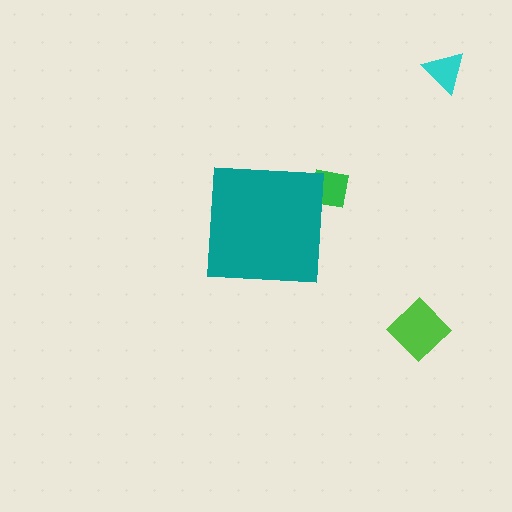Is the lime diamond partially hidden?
No, the lime diamond is fully visible.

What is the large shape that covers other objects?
A teal square.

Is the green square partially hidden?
Yes, the green square is partially hidden behind the teal square.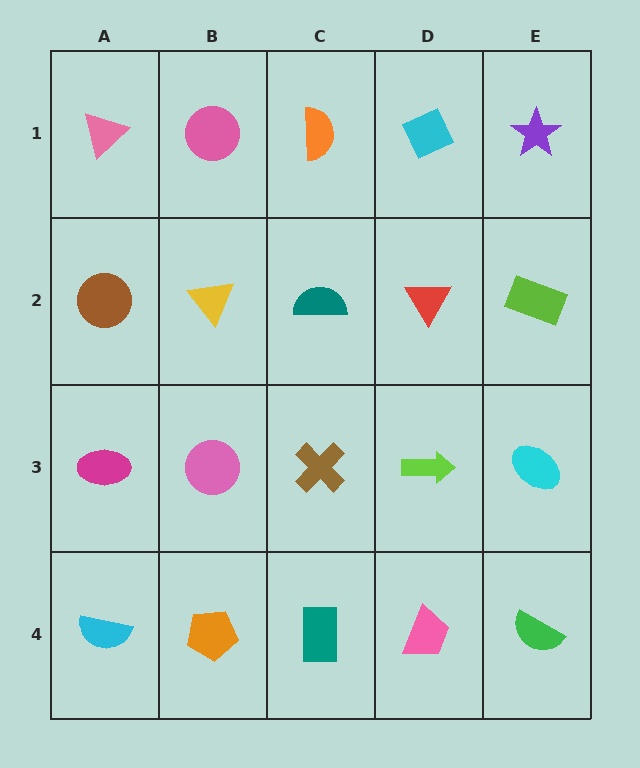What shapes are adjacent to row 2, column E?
A purple star (row 1, column E), a cyan ellipse (row 3, column E), a red triangle (row 2, column D).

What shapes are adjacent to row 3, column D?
A red triangle (row 2, column D), a pink trapezoid (row 4, column D), a brown cross (row 3, column C), a cyan ellipse (row 3, column E).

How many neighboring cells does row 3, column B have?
4.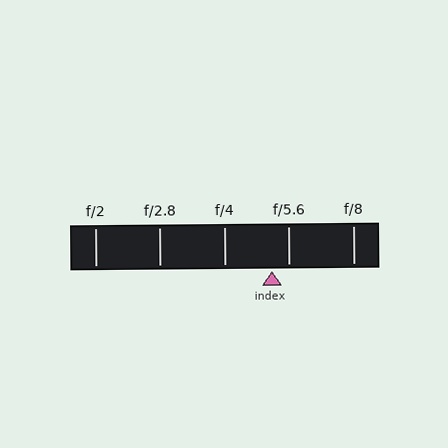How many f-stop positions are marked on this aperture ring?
There are 5 f-stop positions marked.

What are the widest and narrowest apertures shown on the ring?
The widest aperture shown is f/2 and the narrowest is f/8.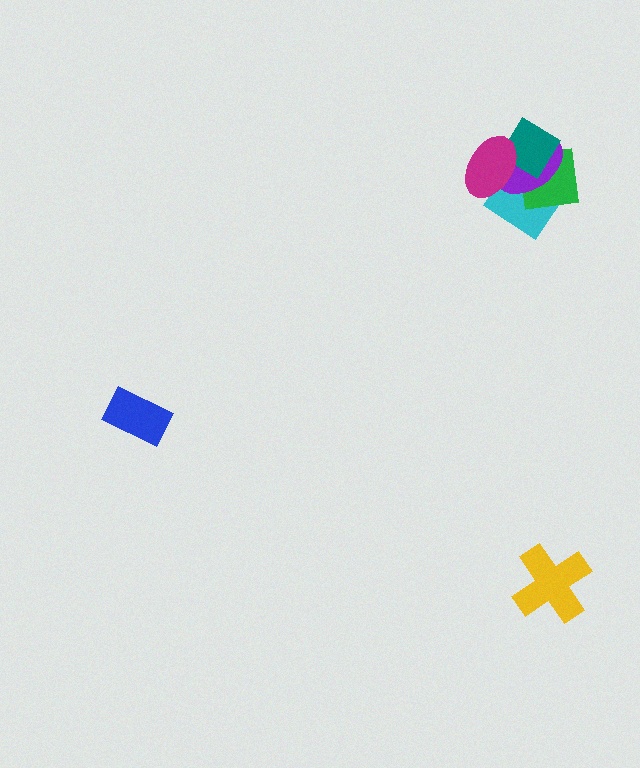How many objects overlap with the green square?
3 objects overlap with the green square.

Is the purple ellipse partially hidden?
Yes, it is partially covered by another shape.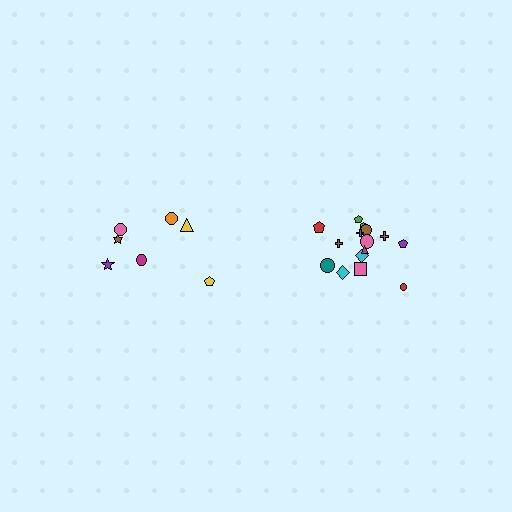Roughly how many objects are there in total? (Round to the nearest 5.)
Roughly 20 objects in total.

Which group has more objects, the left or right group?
The right group.